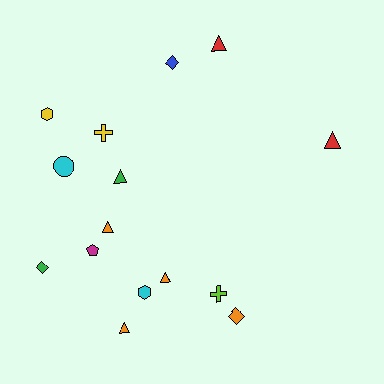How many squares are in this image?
There are no squares.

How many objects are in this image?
There are 15 objects.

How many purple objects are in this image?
There are no purple objects.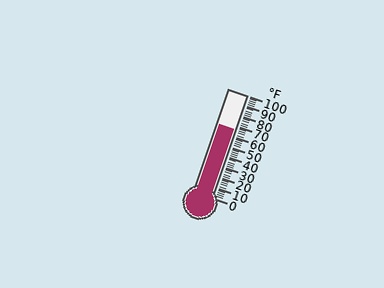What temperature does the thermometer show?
The thermometer shows approximately 66°F.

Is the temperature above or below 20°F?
The temperature is above 20°F.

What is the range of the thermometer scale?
The thermometer scale ranges from 0°F to 100°F.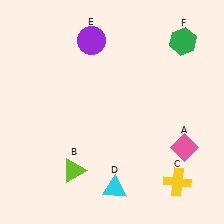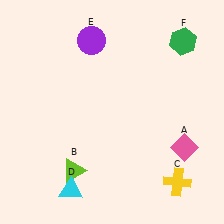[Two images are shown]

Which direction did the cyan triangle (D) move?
The cyan triangle (D) moved left.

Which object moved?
The cyan triangle (D) moved left.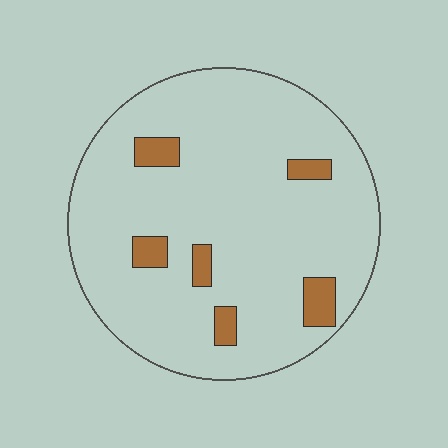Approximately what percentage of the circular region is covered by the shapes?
Approximately 10%.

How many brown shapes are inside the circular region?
6.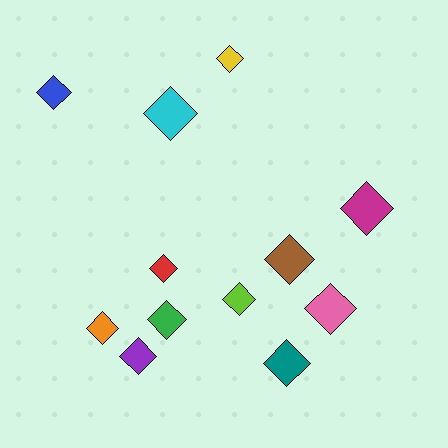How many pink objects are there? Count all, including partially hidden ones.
There is 1 pink object.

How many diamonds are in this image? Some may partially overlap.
There are 12 diamonds.